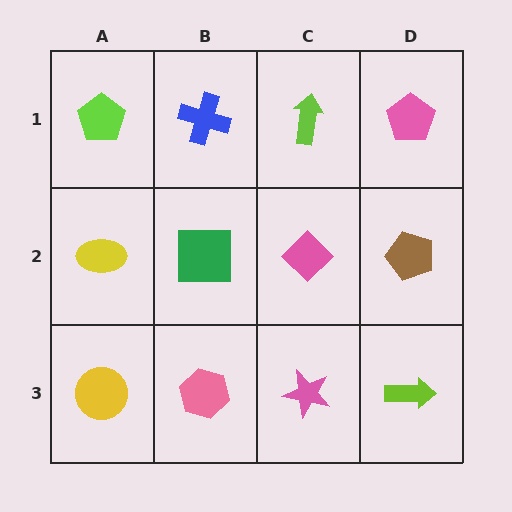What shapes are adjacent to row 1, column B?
A green square (row 2, column B), a lime pentagon (row 1, column A), a lime arrow (row 1, column C).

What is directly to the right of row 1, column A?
A blue cross.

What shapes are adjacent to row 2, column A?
A lime pentagon (row 1, column A), a yellow circle (row 3, column A), a green square (row 2, column B).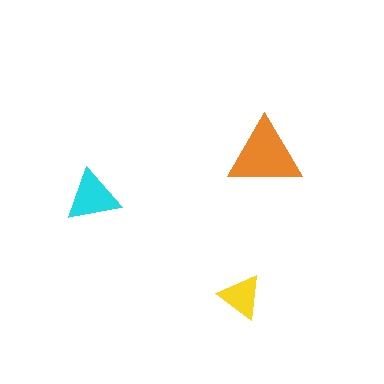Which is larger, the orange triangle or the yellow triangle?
The orange one.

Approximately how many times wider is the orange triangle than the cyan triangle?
About 1.5 times wider.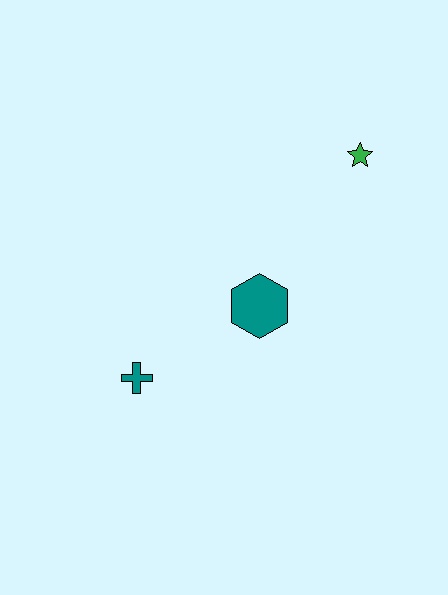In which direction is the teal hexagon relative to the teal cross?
The teal hexagon is to the right of the teal cross.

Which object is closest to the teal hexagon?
The teal cross is closest to the teal hexagon.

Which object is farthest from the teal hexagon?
The green star is farthest from the teal hexagon.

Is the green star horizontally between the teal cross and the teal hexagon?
No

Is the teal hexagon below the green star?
Yes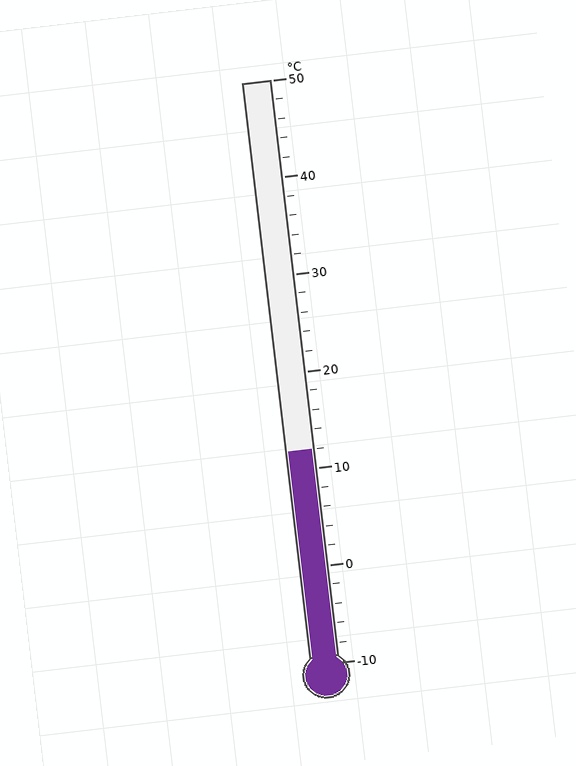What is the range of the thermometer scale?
The thermometer scale ranges from -10°C to 50°C.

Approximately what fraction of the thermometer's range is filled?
The thermometer is filled to approximately 35% of its range.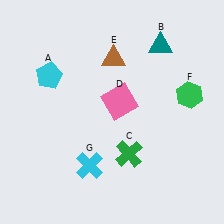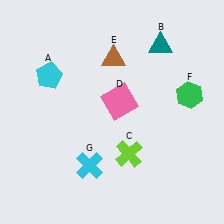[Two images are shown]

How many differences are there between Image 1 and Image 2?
There is 1 difference between the two images.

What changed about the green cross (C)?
In Image 1, C is green. In Image 2, it changed to lime.